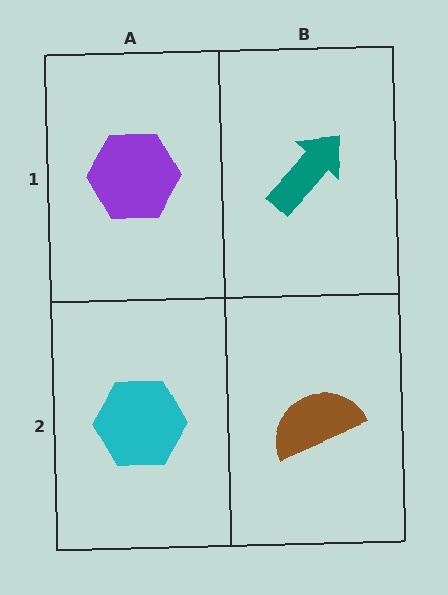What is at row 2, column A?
A cyan hexagon.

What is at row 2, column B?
A brown semicircle.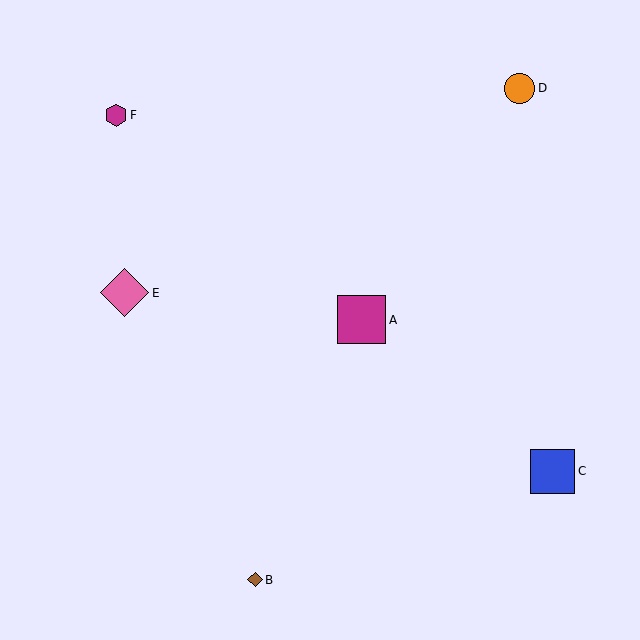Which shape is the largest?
The pink diamond (labeled E) is the largest.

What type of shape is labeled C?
Shape C is a blue square.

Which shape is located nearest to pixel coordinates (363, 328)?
The magenta square (labeled A) at (362, 320) is nearest to that location.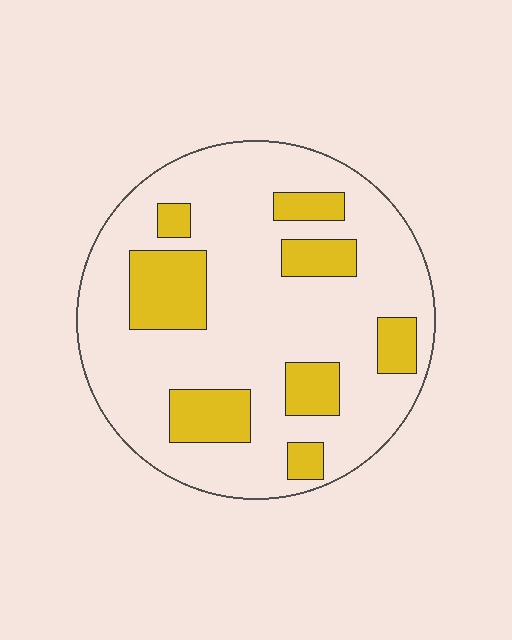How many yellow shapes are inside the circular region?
8.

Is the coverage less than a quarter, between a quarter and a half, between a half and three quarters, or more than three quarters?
Less than a quarter.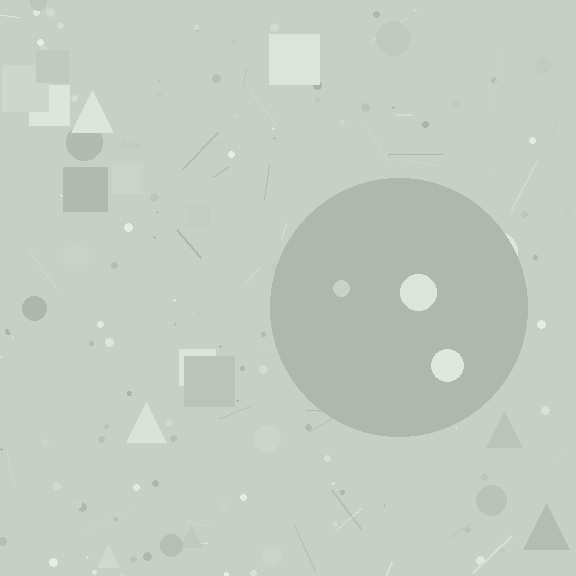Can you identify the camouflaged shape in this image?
The camouflaged shape is a circle.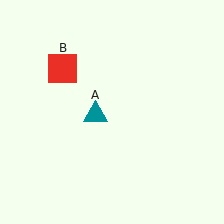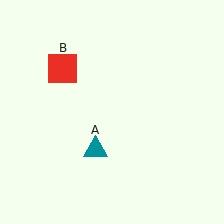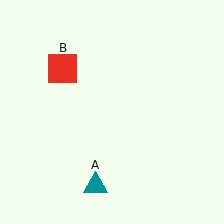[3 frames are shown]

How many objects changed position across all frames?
1 object changed position: teal triangle (object A).